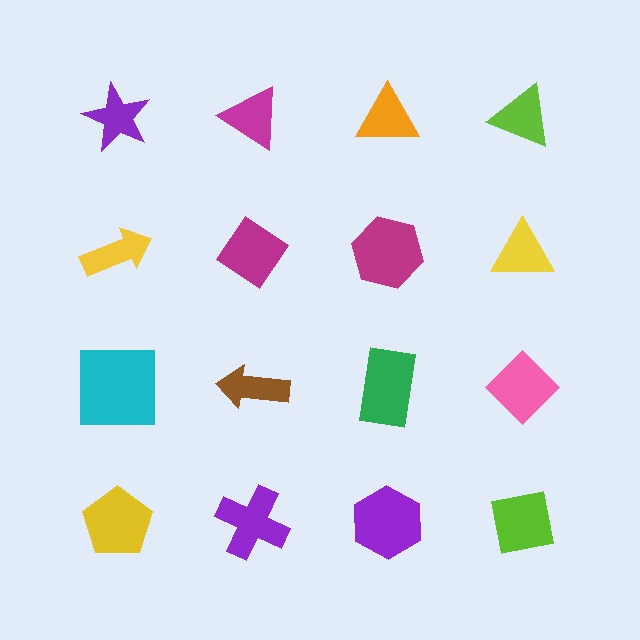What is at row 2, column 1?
A yellow arrow.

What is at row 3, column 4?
A pink diamond.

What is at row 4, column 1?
A yellow pentagon.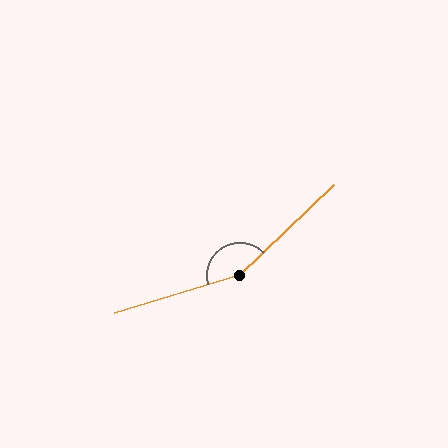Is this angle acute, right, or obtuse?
It is obtuse.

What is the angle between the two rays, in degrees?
Approximately 153 degrees.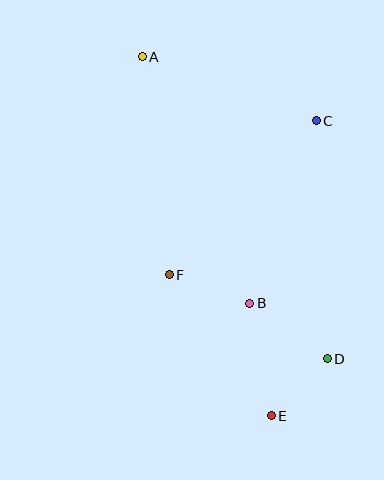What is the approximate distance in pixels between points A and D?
The distance between A and D is approximately 354 pixels.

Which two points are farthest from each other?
Points A and E are farthest from each other.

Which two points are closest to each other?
Points D and E are closest to each other.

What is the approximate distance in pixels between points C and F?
The distance between C and F is approximately 213 pixels.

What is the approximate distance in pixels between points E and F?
The distance between E and F is approximately 174 pixels.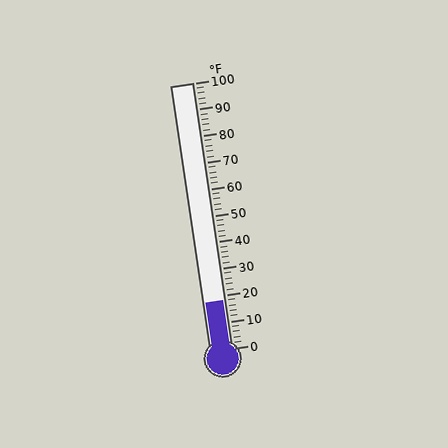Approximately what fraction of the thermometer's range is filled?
The thermometer is filled to approximately 20% of its range.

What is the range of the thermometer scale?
The thermometer scale ranges from 0°F to 100°F.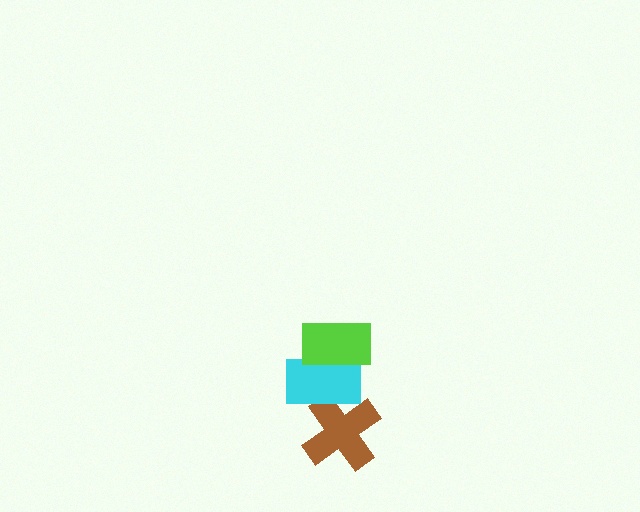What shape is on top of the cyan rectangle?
The lime rectangle is on top of the cyan rectangle.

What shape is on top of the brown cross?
The cyan rectangle is on top of the brown cross.